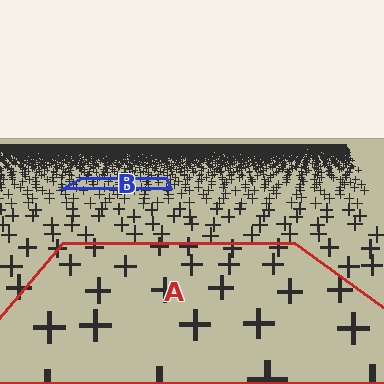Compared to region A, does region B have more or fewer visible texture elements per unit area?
Region B has more texture elements per unit area — they are packed more densely because it is farther away.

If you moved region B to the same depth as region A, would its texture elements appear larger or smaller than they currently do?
They would appear larger. At a closer depth, the same texture elements are projected at a bigger on-screen size.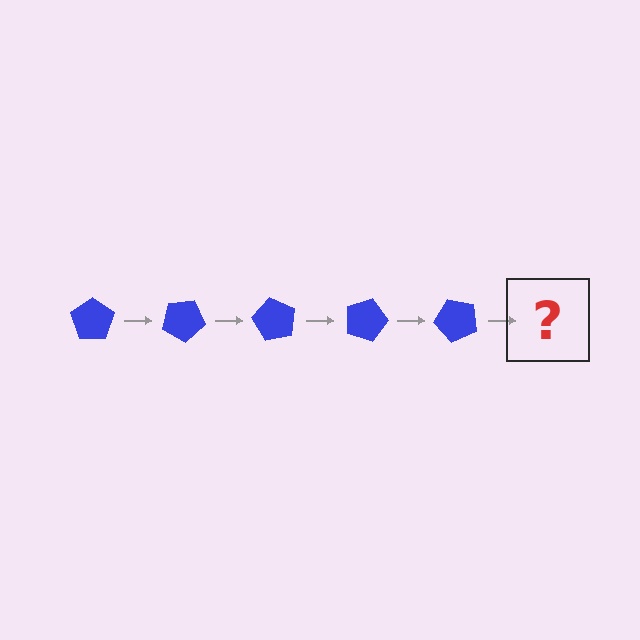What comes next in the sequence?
The next element should be a blue pentagon rotated 150 degrees.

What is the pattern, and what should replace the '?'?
The pattern is that the pentagon rotates 30 degrees each step. The '?' should be a blue pentagon rotated 150 degrees.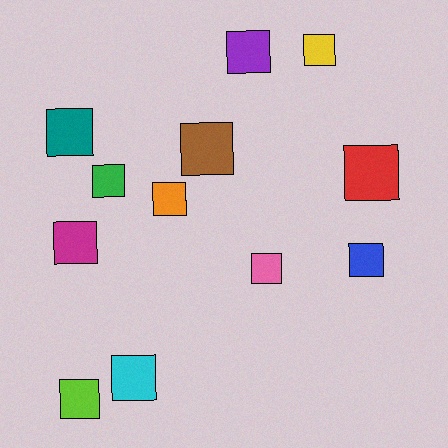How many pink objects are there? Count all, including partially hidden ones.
There is 1 pink object.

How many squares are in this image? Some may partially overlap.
There are 12 squares.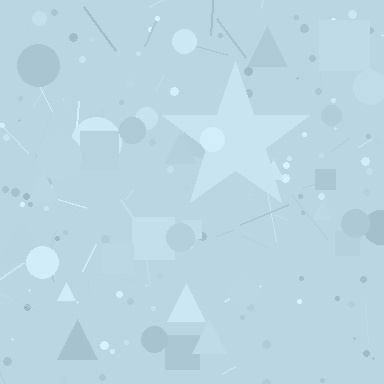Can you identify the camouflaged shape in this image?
The camouflaged shape is a star.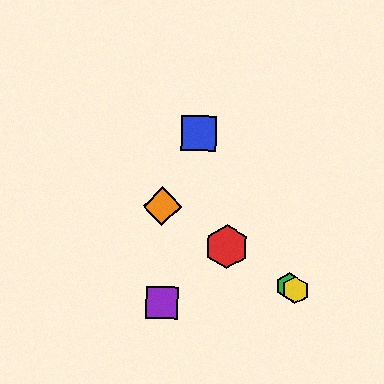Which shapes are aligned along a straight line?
The red hexagon, the green hexagon, the yellow hexagon, the orange diamond are aligned along a straight line.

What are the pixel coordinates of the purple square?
The purple square is at (162, 303).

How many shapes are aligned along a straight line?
4 shapes (the red hexagon, the green hexagon, the yellow hexagon, the orange diamond) are aligned along a straight line.